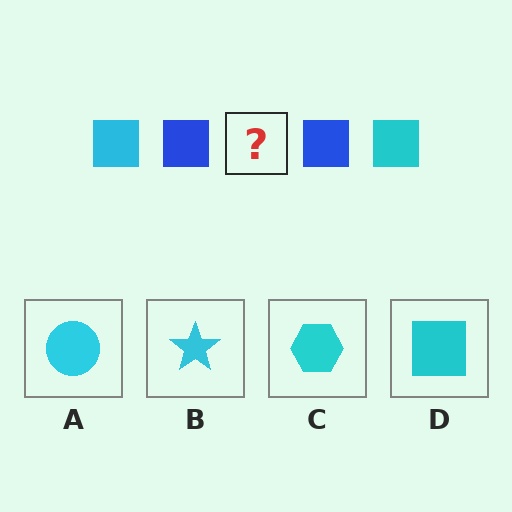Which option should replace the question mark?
Option D.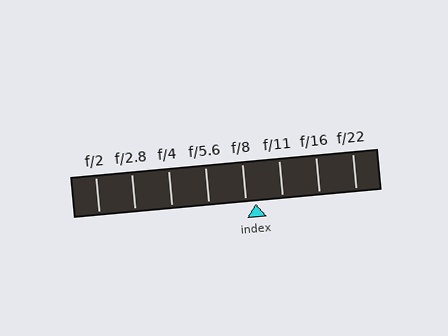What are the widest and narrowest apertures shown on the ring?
The widest aperture shown is f/2 and the narrowest is f/22.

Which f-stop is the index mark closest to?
The index mark is closest to f/8.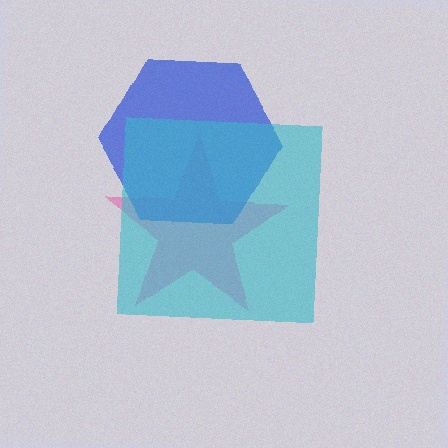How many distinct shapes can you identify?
There are 3 distinct shapes: a pink star, a blue hexagon, a cyan square.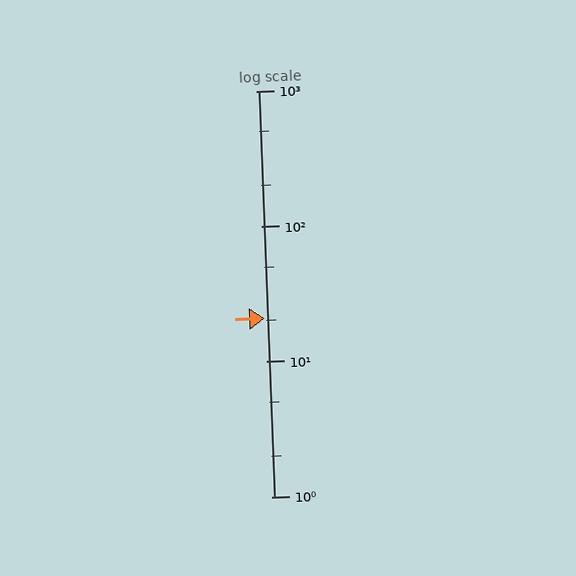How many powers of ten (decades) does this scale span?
The scale spans 3 decades, from 1 to 1000.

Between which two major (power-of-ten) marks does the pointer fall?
The pointer is between 10 and 100.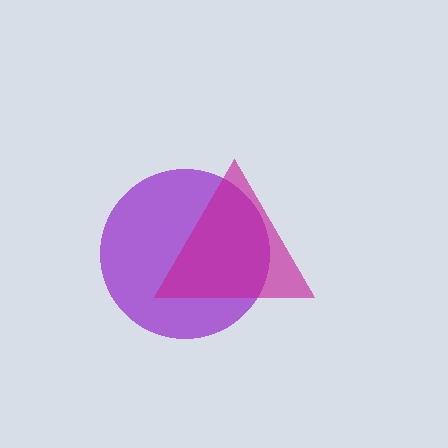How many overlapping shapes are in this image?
There are 2 overlapping shapes in the image.